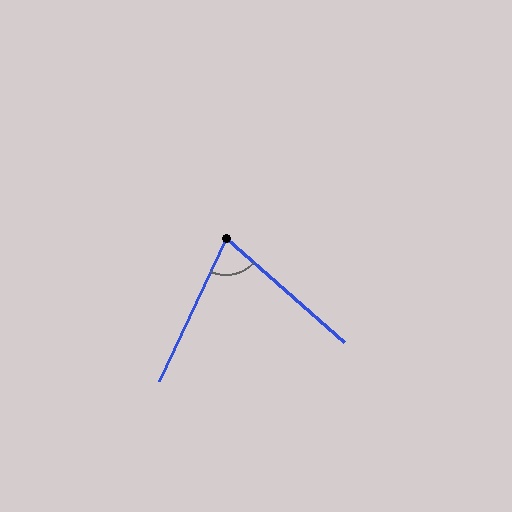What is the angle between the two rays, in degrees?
Approximately 74 degrees.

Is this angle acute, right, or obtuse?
It is acute.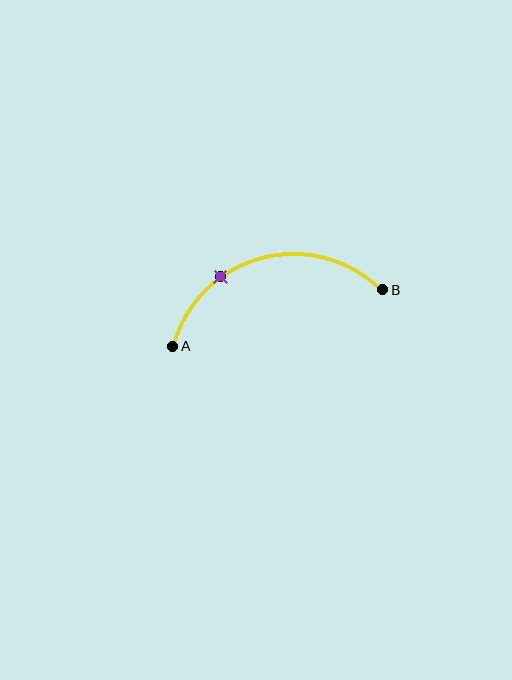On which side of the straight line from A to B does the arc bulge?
The arc bulges above the straight line connecting A and B.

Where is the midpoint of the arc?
The arc midpoint is the point on the curve farthest from the straight line joining A and B. It sits above that line.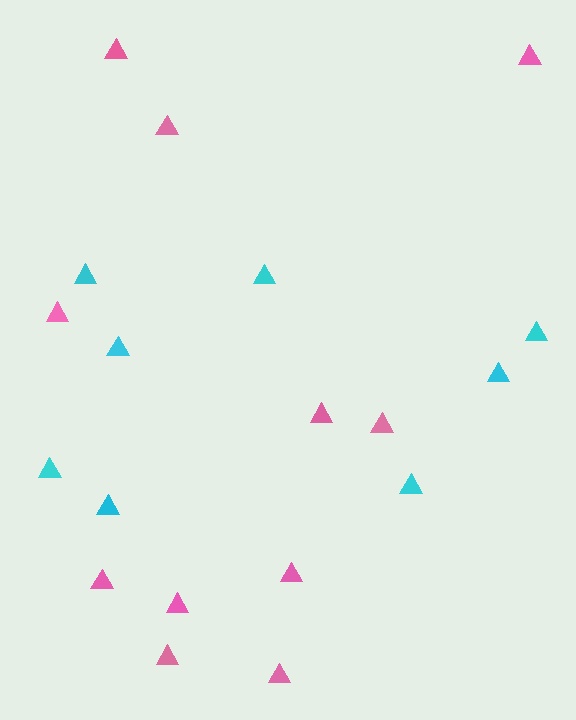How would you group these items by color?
There are 2 groups: one group of pink triangles (11) and one group of cyan triangles (8).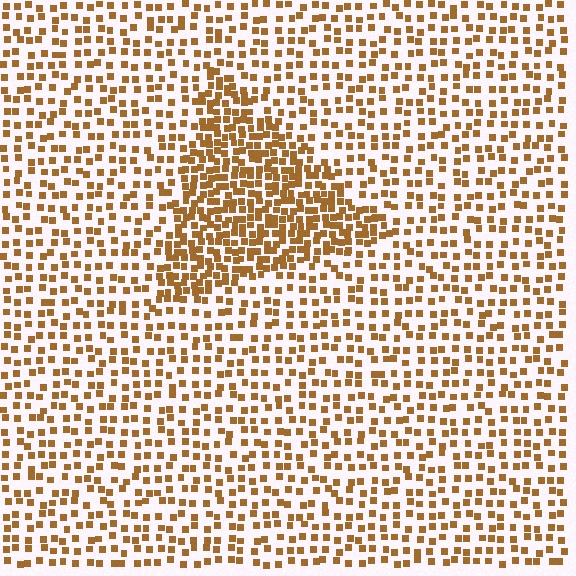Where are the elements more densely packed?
The elements are more densely packed inside the triangle boundary.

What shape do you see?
I see a triangle.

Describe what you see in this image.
The image contains small brown elements arranged at two different densities. A triangle-shaped region is visible where the elements are more densely packed than the surrounding area.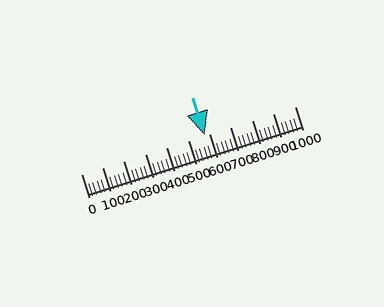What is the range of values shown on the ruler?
The ruler shows values from 0 to 1000.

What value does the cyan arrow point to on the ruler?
The cyan arrow points to approximately 580.